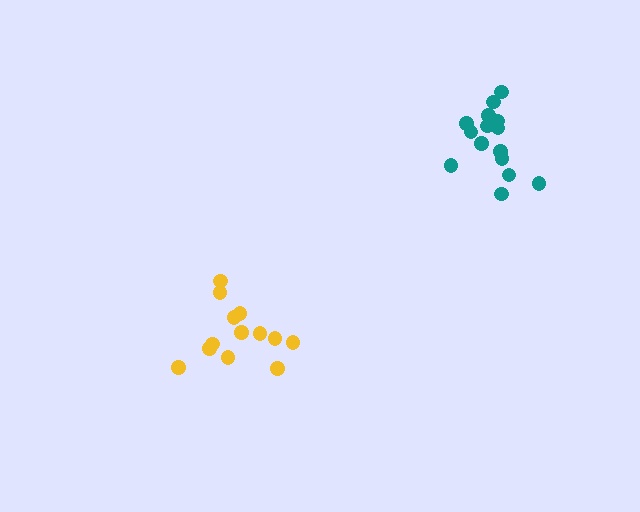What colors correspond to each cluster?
The clusters are colored: yellow, teal.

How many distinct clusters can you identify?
There are 2 distinct clusters.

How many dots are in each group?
Group 1: 13 dots, Group 2: 15 dots (28 total).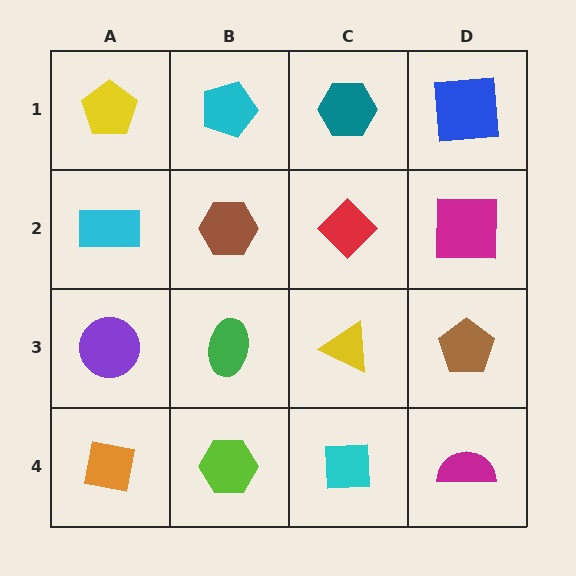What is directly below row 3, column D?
A magenta semicircle.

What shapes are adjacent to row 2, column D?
A blue square (row 1, column D), a brown pentagon (row 3, column D), a red diamond (row 2, column C).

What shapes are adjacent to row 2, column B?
A cyan pentagon (row 1, column B), a green ellipse (row 3, column B), a cyan rectangle (row 2, column A), a red diamond (row 2, column C).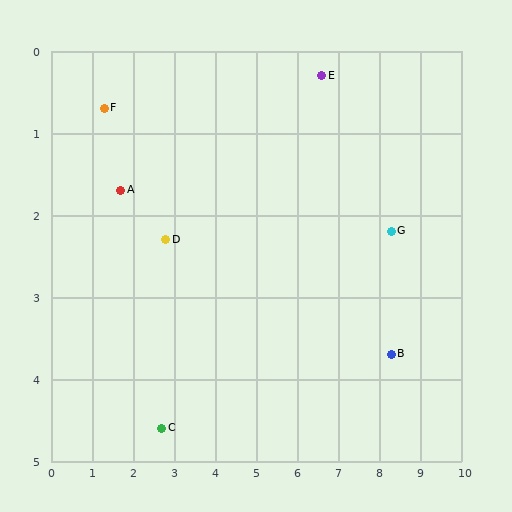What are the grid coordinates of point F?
Point F is at approximately (1.3, 0.7).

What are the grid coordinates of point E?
Point E is at approximately (6.6, 0.3).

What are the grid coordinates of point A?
Point A is at approximately (1.7, 1.7).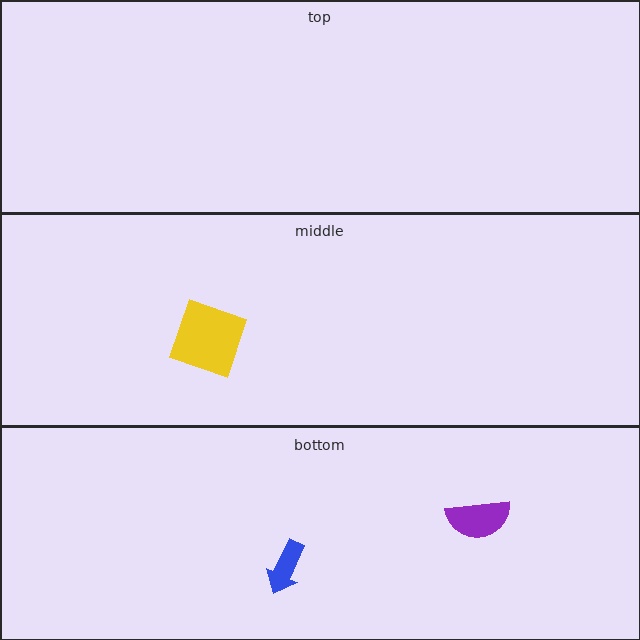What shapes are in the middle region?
The yellow square.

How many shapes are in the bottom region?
2.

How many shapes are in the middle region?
1.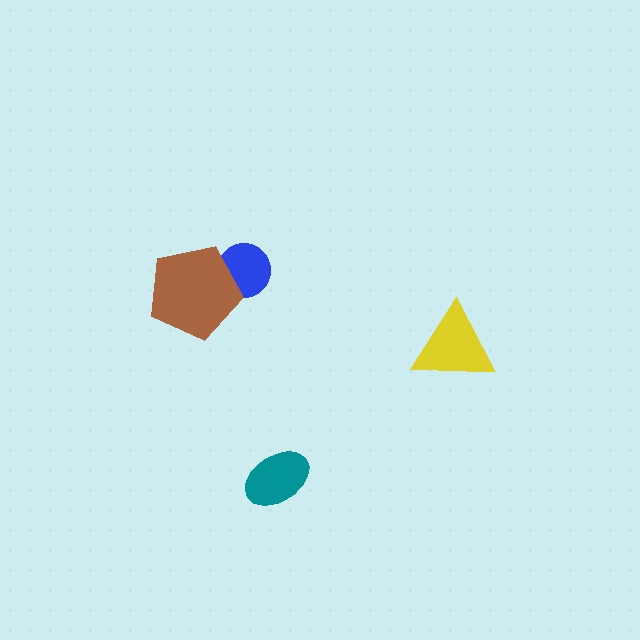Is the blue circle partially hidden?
Yes, it is partially covered by another shape.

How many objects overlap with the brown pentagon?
1 object overlaps with the brown pentagon.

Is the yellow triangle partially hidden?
No, no other shape covers it.